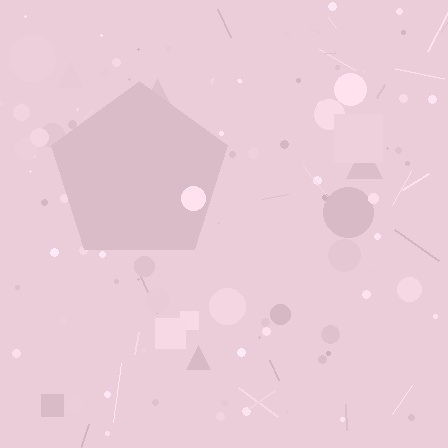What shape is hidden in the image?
A pentagon is hidden in the image.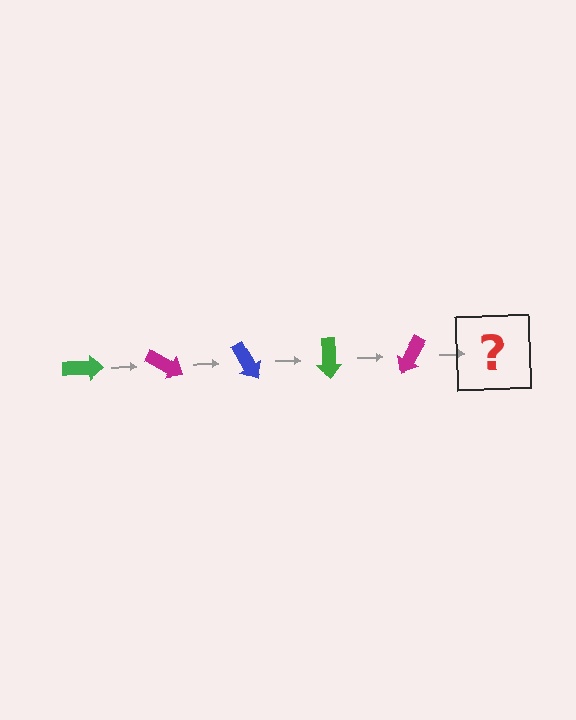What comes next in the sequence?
The next element should be a blue arrow, rotated 150 degrees from the start.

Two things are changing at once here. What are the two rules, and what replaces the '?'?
The two rules are that it rotates 30 degrees each step and the color cycles through green, magenta, and blue. The '?' should be a blue arrow, rotated 150 degrees from the start.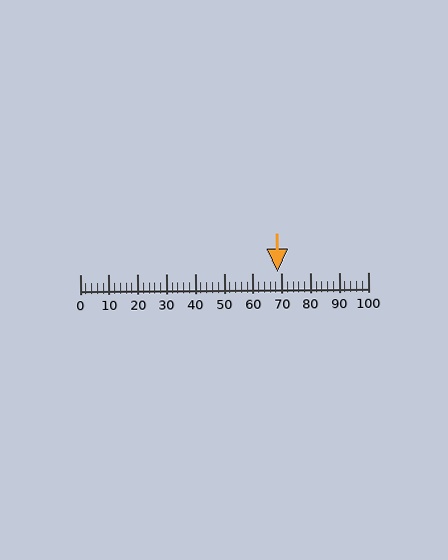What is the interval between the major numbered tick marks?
The major tick marks are spaced 10 units apart.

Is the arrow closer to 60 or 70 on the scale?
The arrow is closer to 70.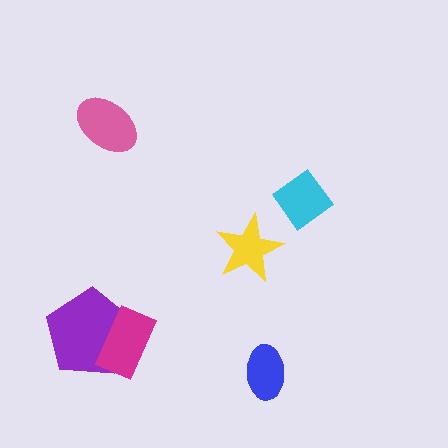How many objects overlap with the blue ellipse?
0 objects overlap with the blue ellipse.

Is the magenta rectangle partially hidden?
No, no other shape covers it.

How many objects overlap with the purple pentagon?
1 object overlaps with the purple pentagon.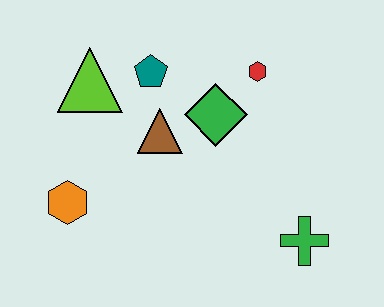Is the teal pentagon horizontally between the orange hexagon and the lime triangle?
No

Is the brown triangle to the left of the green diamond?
Yes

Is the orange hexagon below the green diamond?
Yes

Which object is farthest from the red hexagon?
The orange hexagon is farthest from the red hexagon.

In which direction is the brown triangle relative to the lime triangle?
The brown triangle is to the right of the lime triangle.